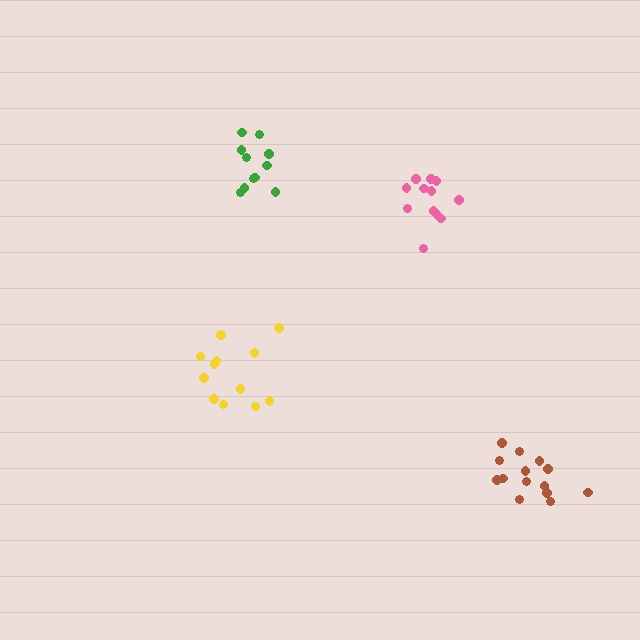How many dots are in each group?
Group 1: 14 dots, Group 2: 12 dots, Group 3: 12 dots, Group 4: 11 dots (49 total).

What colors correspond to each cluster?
The clusters are colored: brown, yellow, pink, green.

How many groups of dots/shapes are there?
There are 4 groups.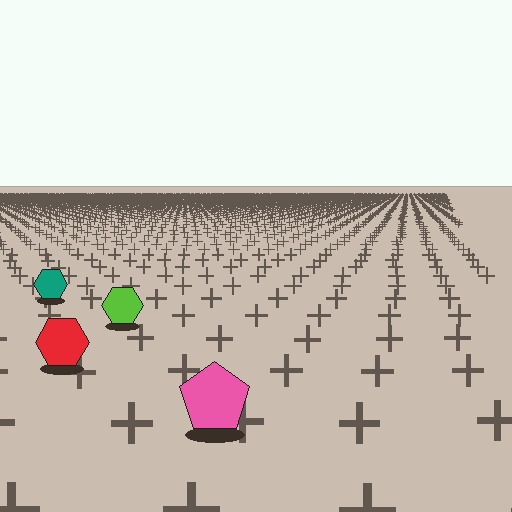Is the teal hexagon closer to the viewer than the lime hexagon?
No. The lime hexagon is closer — you can tell from the texture gradient: the ground texture is coarser near it.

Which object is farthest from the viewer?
The teal hexagon is farthest from the viewer. It appears smaller and the ground texture around it is denser.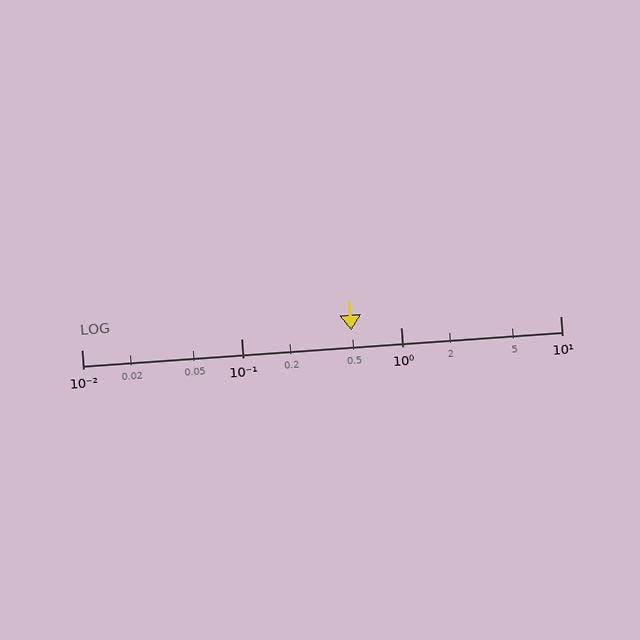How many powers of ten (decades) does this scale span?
The scale spans 3 decades, from 0.01 to 10.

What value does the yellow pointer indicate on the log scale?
The pointer indicates approximately 0.49.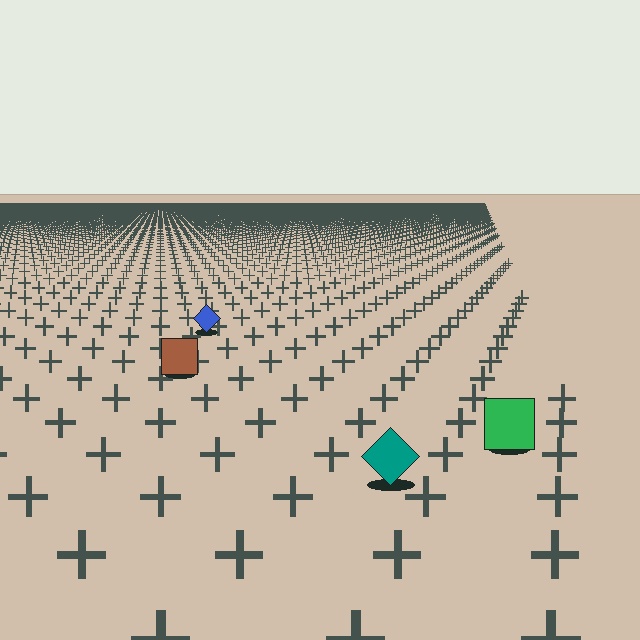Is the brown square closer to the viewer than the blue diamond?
Yes. The brown square is closer — you can tell from the texture gradient: the ground texture is coarser near it.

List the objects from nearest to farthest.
From nearest to farthest: the teal diamond, the green square, the brown square, the blue diamond.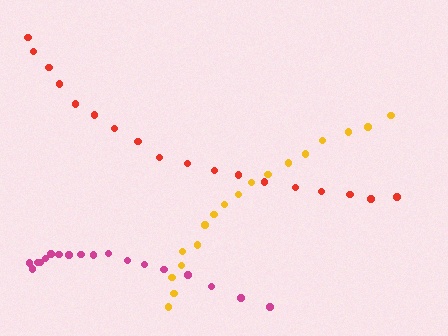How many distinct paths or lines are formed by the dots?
There are 3 distinct paths.